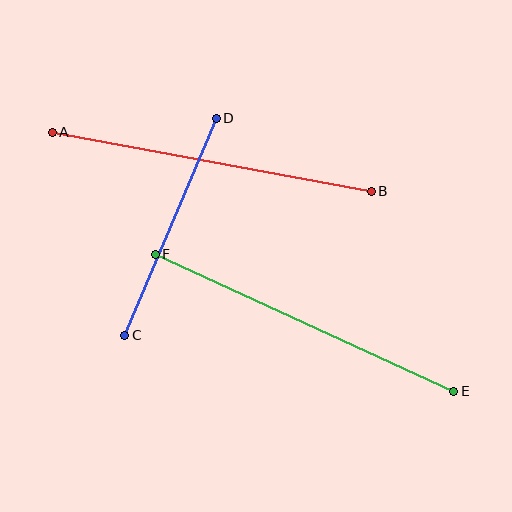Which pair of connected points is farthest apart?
Points E and F are farthest apart.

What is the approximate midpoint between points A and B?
The midpoint is at approximately (212, 162) pixels.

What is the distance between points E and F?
The distance is approximately 329 pixels.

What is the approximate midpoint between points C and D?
The midpoint is at approximately (171, 227) pixels.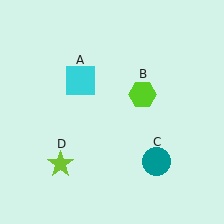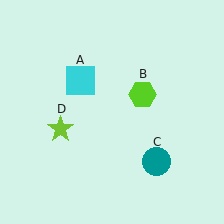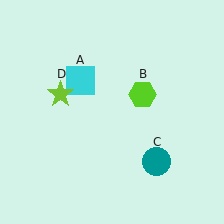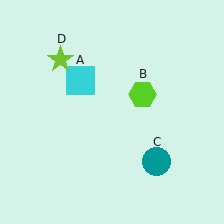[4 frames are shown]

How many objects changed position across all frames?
1 object changed position: lime star (object D).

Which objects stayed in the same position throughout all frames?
Cyan square (object A) and lime hexagon (object B) and teal circle (object C) remained stationary.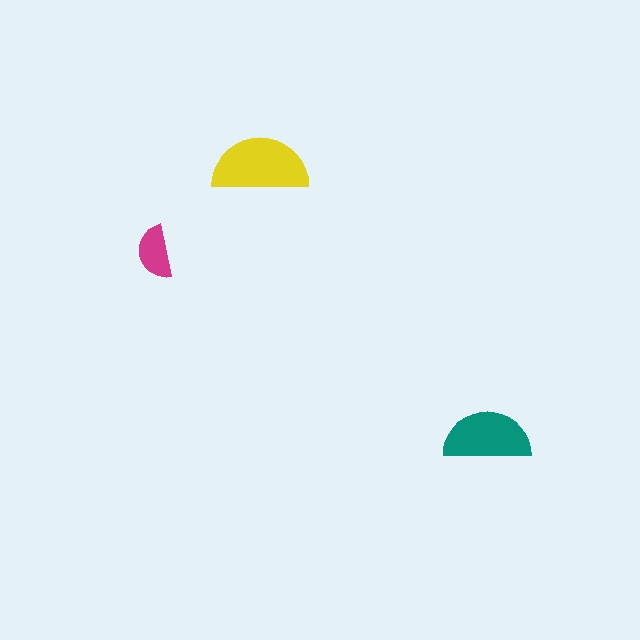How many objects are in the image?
There are 3 objects in the image.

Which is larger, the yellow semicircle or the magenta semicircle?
The yellow one.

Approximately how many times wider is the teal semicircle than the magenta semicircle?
About 1.5 times wider.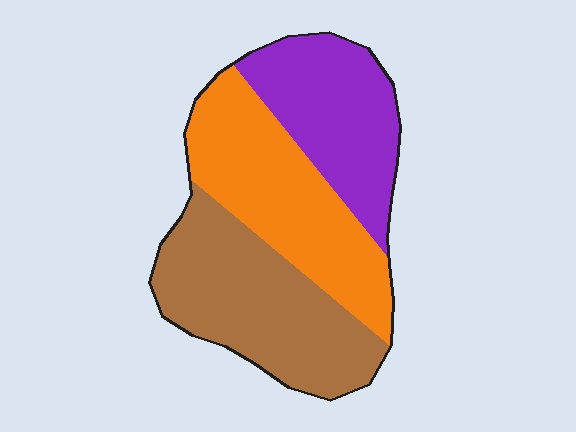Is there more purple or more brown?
Brown.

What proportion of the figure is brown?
Brown takes up about three eighths (3/8) of the figure.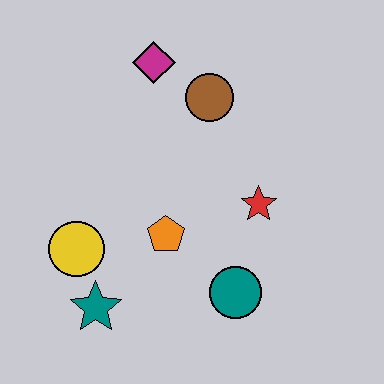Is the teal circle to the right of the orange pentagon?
Yes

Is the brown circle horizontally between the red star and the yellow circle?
Yes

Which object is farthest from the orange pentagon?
The magenta diamond is farthest from the orange pentagon.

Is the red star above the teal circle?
Yes